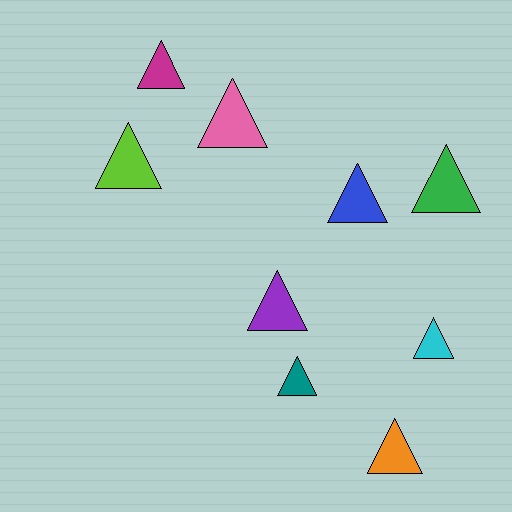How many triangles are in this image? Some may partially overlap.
There are 9 triangles.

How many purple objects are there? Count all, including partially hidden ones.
There is 1 purple object.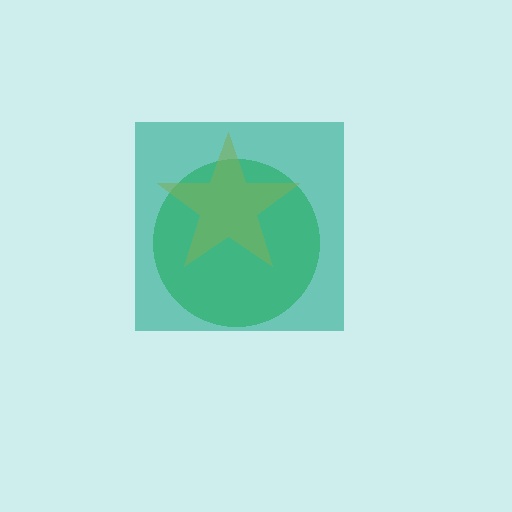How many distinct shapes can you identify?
There are 3 distinct shapes: a green circle, a yellow star, a teal square.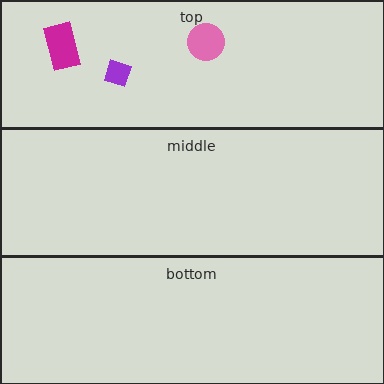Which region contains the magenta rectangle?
The top region.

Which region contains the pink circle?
The top region.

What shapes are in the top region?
The pink circle, the magenta rectangle, the purple diamond.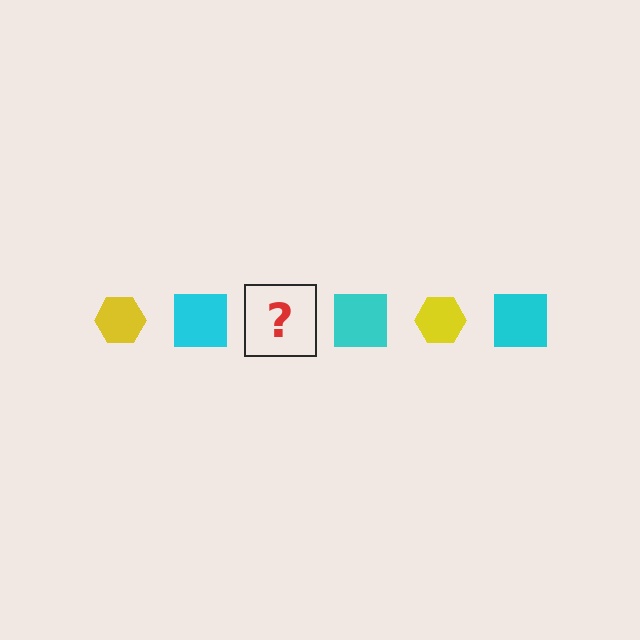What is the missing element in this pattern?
The missing element is a yellow hexagon.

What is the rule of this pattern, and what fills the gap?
The rule is that the pattern alternates between yellow hexagon and cyan square. The gap should be filled with a yellow hexagon.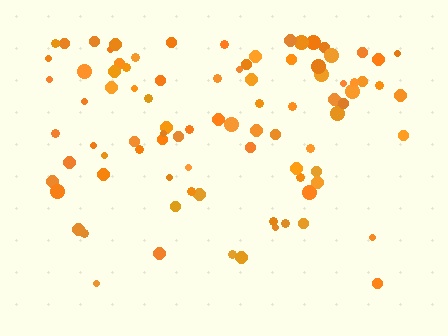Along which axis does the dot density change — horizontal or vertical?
Vertical.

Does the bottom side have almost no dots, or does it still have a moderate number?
Still a moderate number, just noticeably fewer than the top.